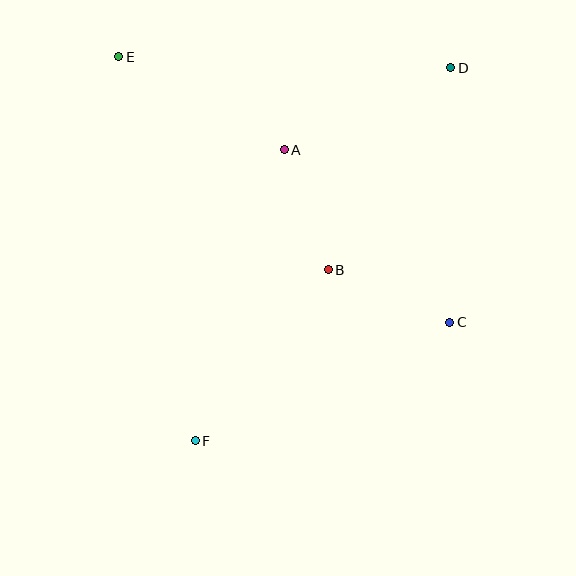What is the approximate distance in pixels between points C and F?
The distance between C and F is approximately 281 pixels.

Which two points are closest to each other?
Points A and B are closest to each other.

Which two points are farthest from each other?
Points D and F are farthest from each other.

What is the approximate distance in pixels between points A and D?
The distance between A and D is approximately 185 pixels.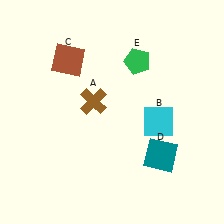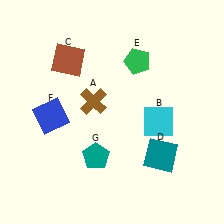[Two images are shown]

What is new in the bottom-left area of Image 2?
A blue square (F) was added in the bottom-left area of Image 2.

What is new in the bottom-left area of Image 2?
A teal pentagon (G) was added in the bottom-left area of Image 2.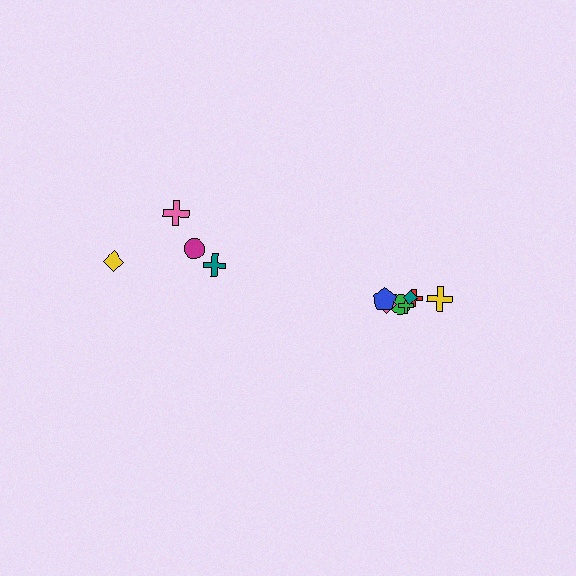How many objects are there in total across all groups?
There are 11 objects.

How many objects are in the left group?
There are 4 objects.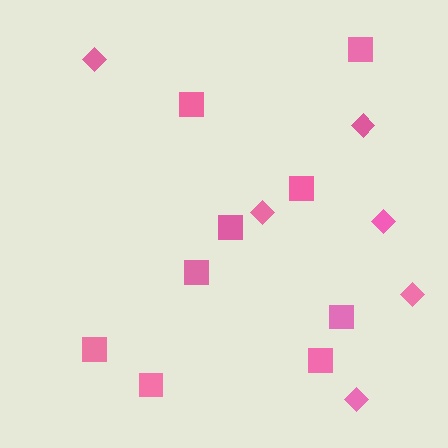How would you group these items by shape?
There are 2 groups: one group of diamonds (6) and one group of squares (9).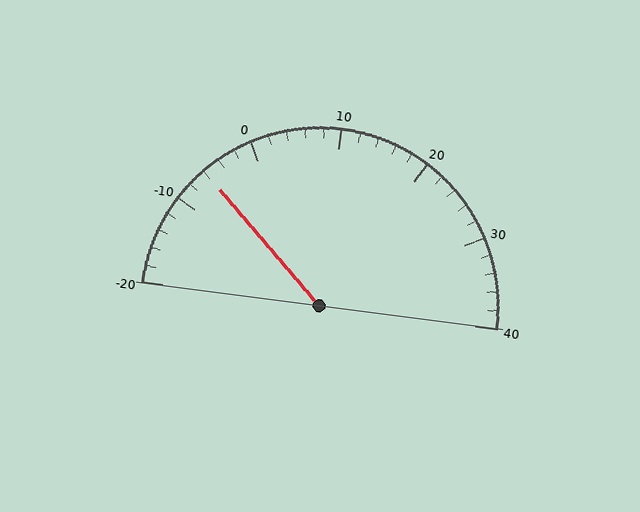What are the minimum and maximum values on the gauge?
The gauge ranges from -20 to 40.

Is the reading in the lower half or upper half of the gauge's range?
The reading is in the lower half of the range (-20 to 40).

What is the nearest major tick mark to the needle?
The nearest major tick mark is -10.